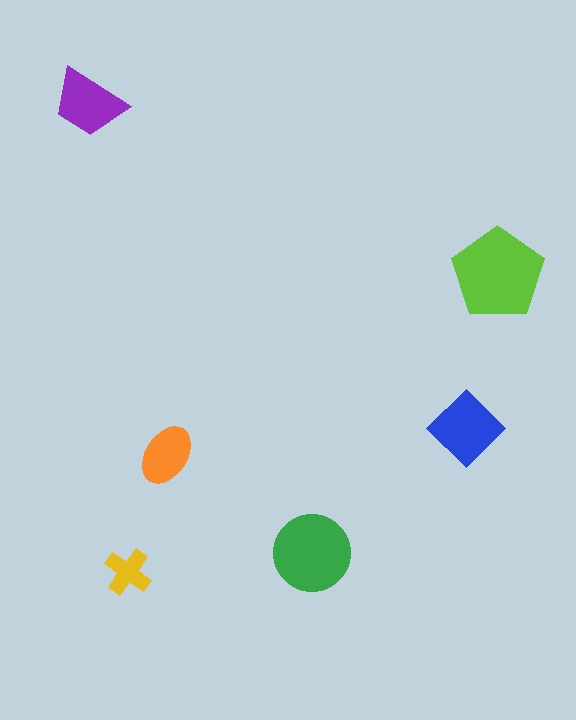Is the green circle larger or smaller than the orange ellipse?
Larger.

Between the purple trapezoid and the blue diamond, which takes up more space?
The blue diamond.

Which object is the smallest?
The yellow cross.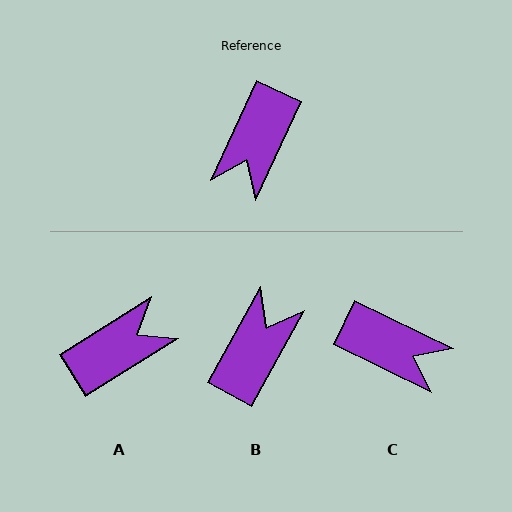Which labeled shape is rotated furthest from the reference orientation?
B, about 176 degrees away.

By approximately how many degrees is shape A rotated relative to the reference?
Approximately 147 degrees counter-clockwise.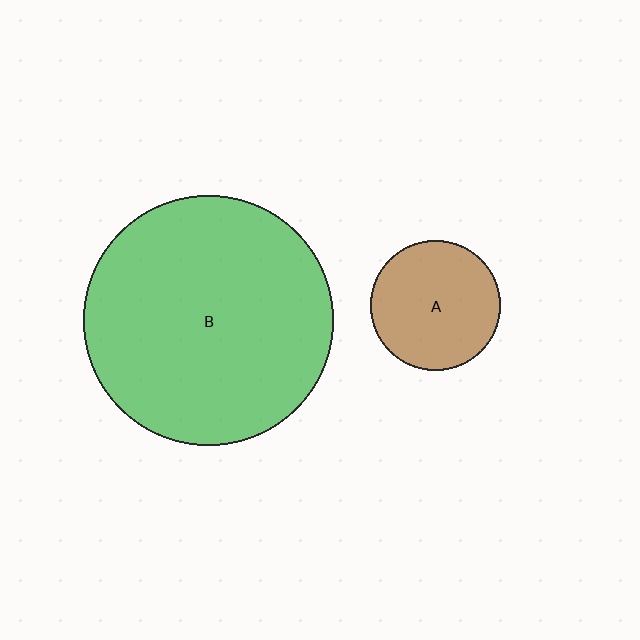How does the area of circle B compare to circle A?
Approximately 3.7 times.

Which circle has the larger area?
Circle B (green).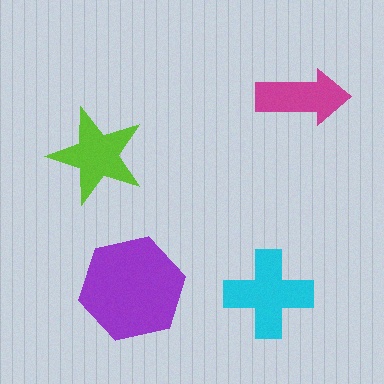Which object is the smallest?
The magenta arrow.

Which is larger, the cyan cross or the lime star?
The cyan cross.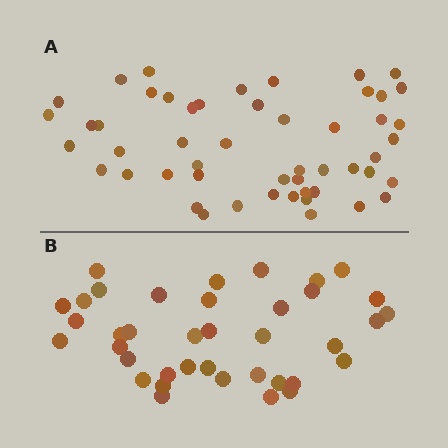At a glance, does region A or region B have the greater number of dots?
Region A (the top region) has more dots.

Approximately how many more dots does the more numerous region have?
Region A has approximately 15 more dots than region B.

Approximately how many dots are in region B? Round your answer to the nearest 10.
About 40 dots. (The exact count is 38, which rounds to 40.)